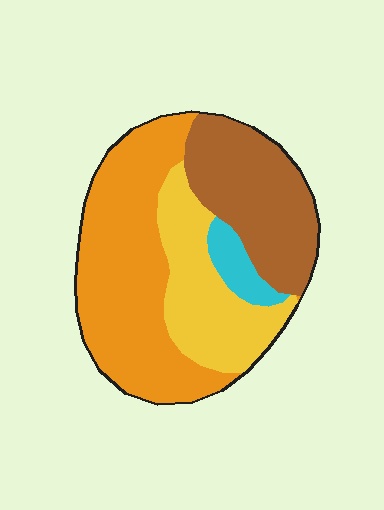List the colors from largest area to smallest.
From largest to smallest: orange, brown, yellow, cyan.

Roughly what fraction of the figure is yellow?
Yellow takes up between a sixth and a third of the figure.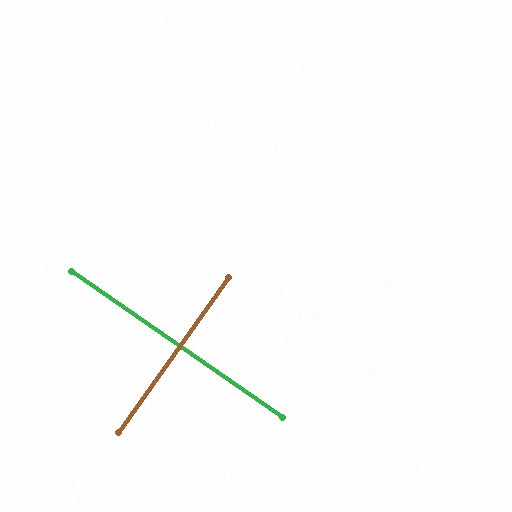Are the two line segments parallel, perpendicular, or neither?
Perpendicular — they meet at approximately 89°.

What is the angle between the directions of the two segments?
Approximately 89 degrees.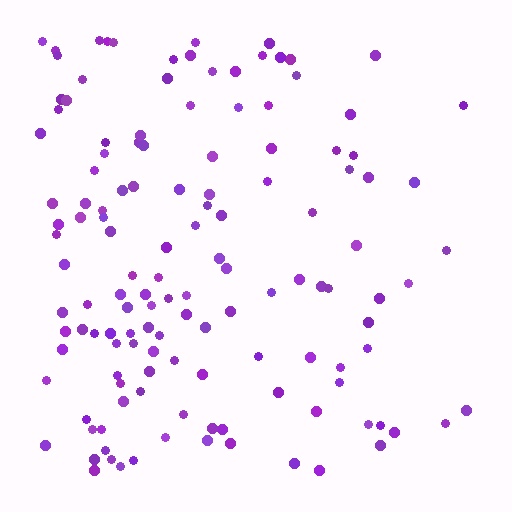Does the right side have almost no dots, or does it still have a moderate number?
Still a moderate number, just noticeably fewer than the left.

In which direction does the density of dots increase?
From right to left, with the left side densest.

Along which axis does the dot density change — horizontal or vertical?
Horizontal.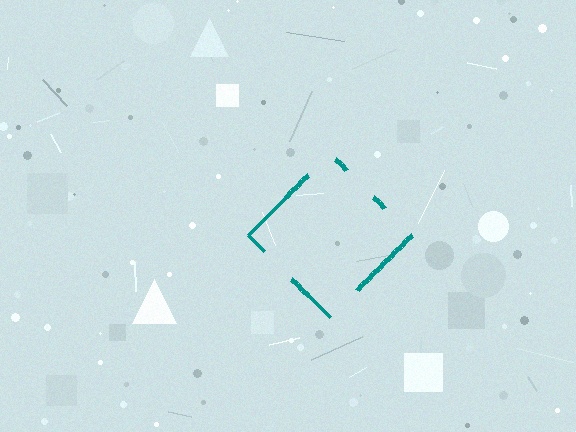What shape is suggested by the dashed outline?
The dashed outline suggests a diamond.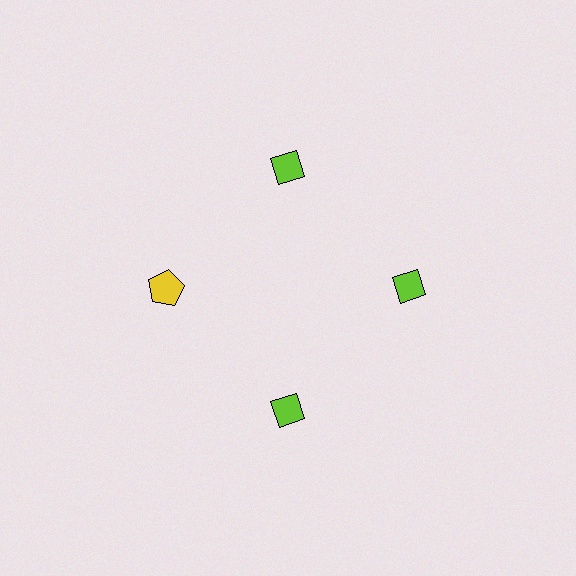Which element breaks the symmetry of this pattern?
The yellow pentagon at roughly the 9 o'clock position breaks the symmetry. All other shapes are lime diamonds.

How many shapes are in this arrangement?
There are 4 shapes arranged in a ring pattern.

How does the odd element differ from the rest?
It differs in both color (yellow instead of lime) and shape (pentagon instead of diamond).